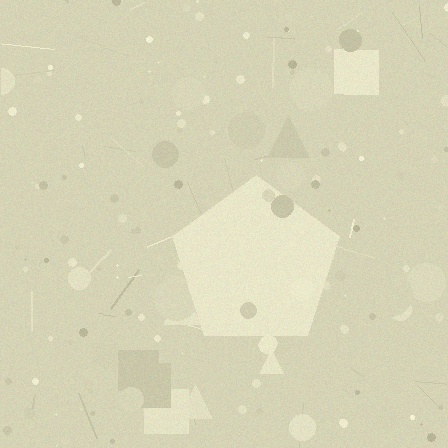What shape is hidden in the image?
A pentagon is hidden in the image.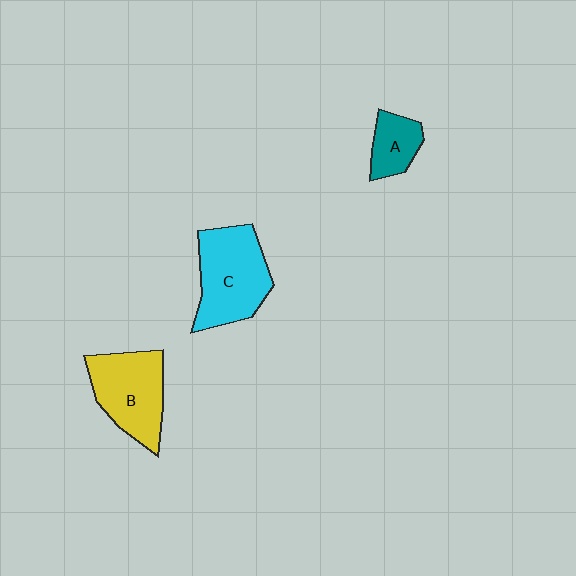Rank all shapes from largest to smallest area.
From largest to smallest: C (cyan), B (yellow), A (teal).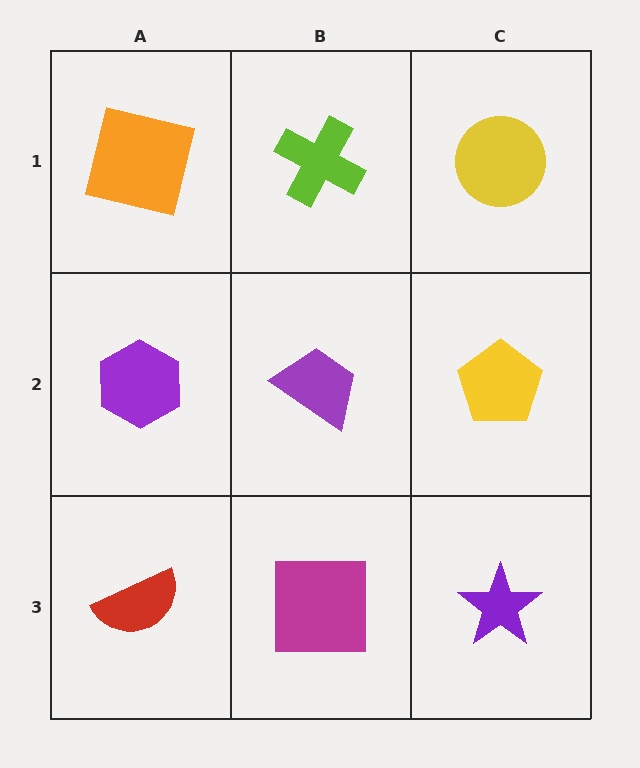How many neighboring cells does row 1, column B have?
3.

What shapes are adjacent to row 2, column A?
An orange square (row 1, column A), a red semicircle (row 3, column A), a purple trapezoid (row 2, column B).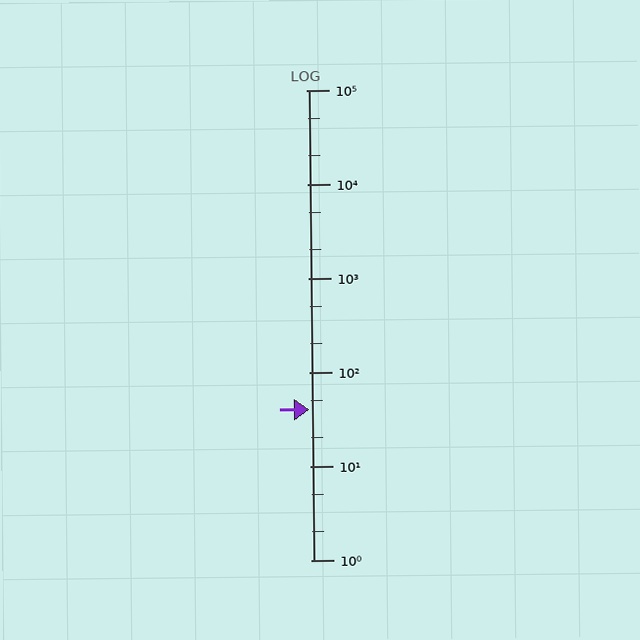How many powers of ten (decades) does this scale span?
The scale spans 5 decades, from 1 to 100000.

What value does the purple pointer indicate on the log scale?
The pointer indicates approximately 40.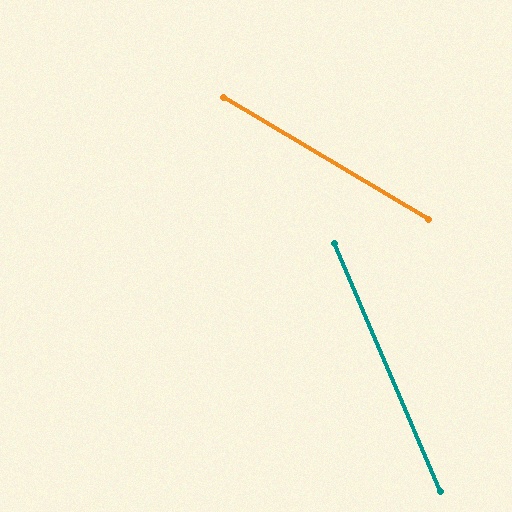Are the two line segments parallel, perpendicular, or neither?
Neither parallel nor perpendicular — they differ by about 36°.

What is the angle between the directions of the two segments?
Approximately 36 degrees.